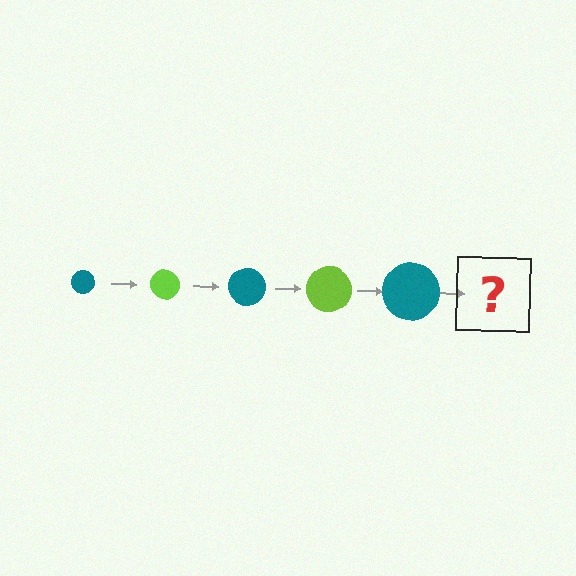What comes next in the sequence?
The next element should be a lime circle, larger than the previous one.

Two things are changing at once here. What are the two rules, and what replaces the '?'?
The two rules are that the circle grows larger each step and the color cycles through teal and lime. The '?' should be a lime circle, larger than the previous one.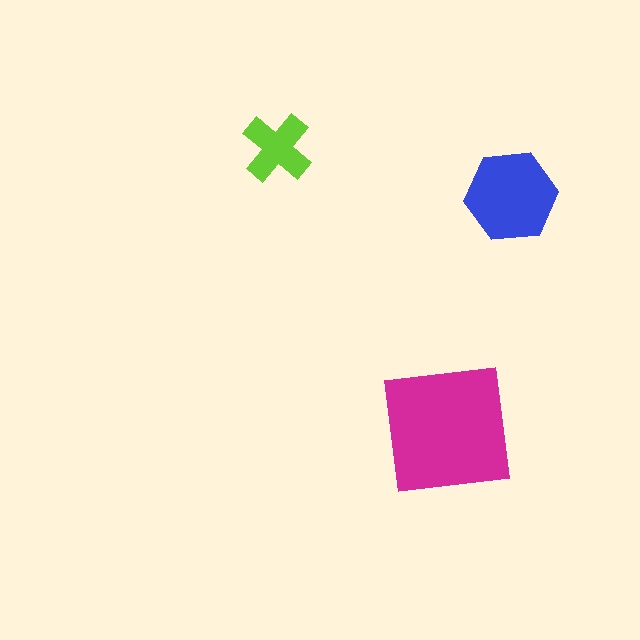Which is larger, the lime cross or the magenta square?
The magenta square.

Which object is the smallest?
The lime cross.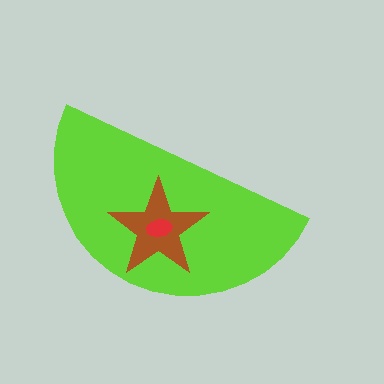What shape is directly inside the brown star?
The red ellipse.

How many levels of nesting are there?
3.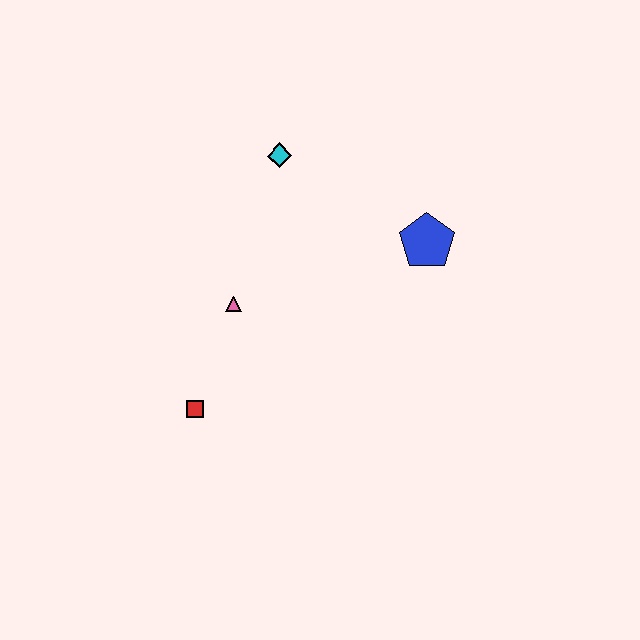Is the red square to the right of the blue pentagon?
No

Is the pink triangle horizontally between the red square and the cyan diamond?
Yes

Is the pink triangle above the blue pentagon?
No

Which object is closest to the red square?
The pink triangle is closest to the red square.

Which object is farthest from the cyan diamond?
The red square is farthest from the cyan diamond.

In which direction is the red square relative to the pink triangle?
The red square is below the pink triangle.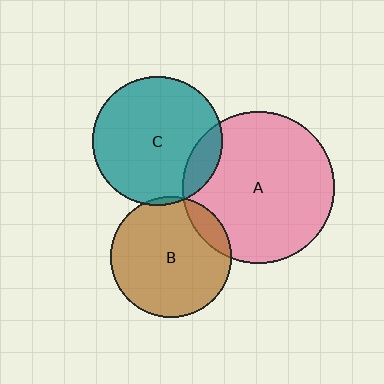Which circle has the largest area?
Circle A (pink).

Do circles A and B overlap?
Yes.